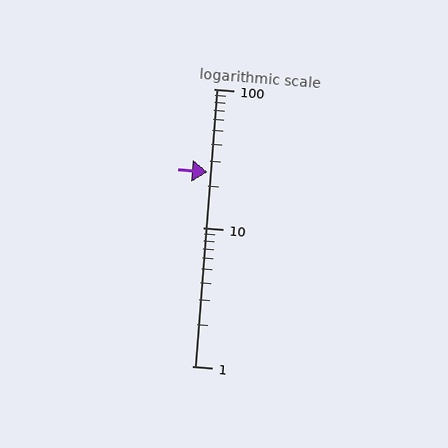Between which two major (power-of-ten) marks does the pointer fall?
The pointer is between 10 and 100.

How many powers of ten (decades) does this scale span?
The scale spans 2 decades, from 1 to 100.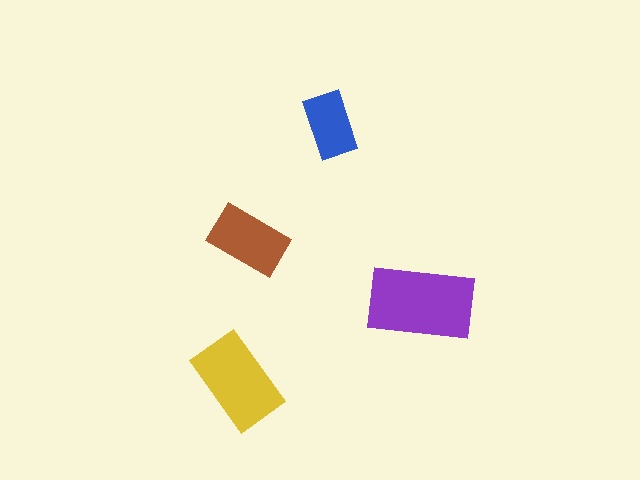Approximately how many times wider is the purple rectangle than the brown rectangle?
About 1.5 times wider.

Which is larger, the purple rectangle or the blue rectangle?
The purple one.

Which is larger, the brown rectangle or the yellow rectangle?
The yellow one.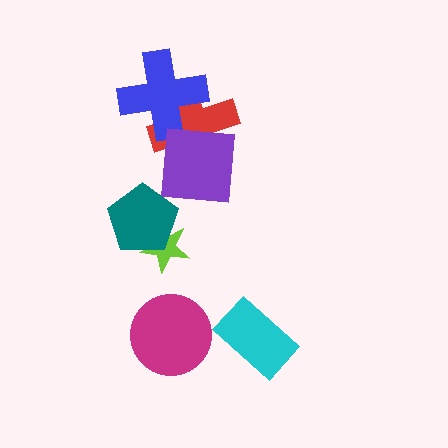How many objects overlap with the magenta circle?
0 objects overlap with the magenta circle.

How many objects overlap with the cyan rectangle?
0 objects overlap with the cyan rectangle.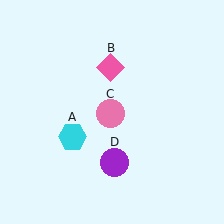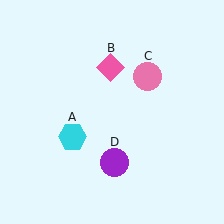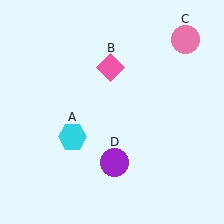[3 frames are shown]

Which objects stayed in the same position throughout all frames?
Cyan hexagon (object A) and pink diamond (object B) and purple circle (object D) remained stationary.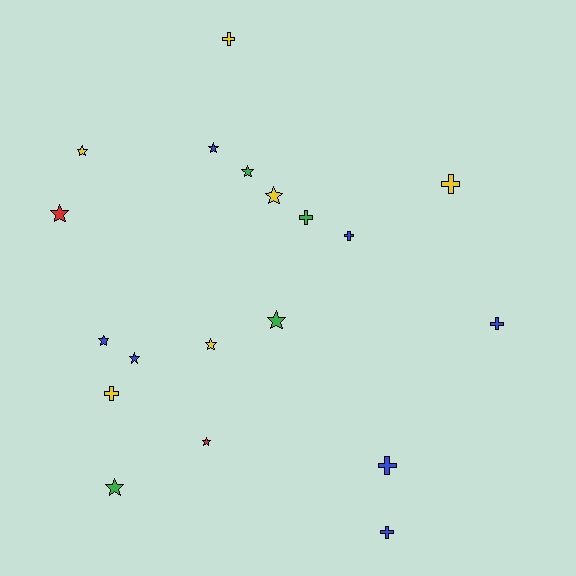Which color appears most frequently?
Blue, with 7 objects.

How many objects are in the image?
There are 19 objects.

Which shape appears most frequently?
Star, with 11 objects.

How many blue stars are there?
There are 3 blue stars.